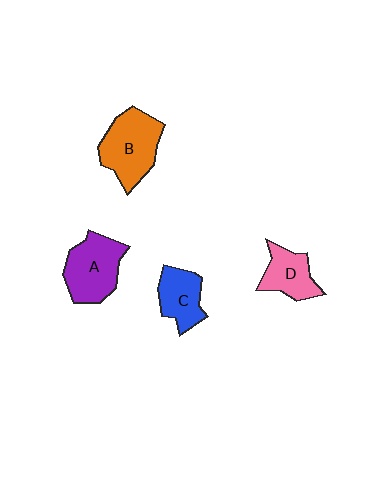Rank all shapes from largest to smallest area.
From largest to smallest: B (orange), A (purple), C (blue), D (pink).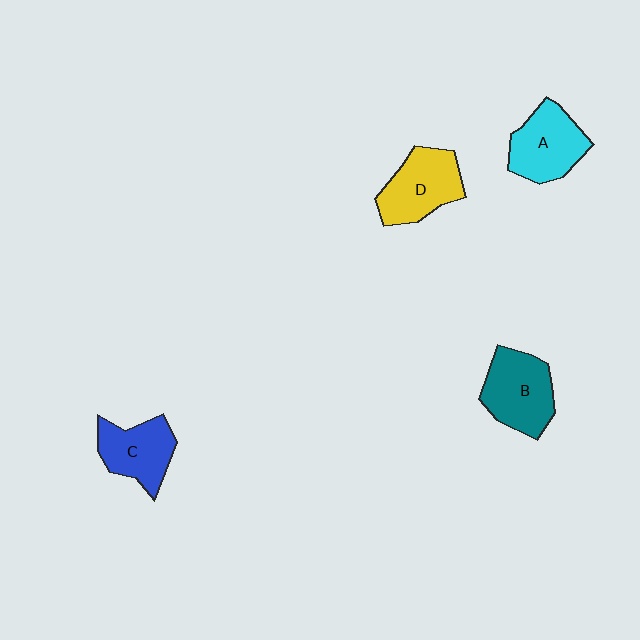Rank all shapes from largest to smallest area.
From largest to smallest: B (teal), D (yellow), A (cyan), C (blue).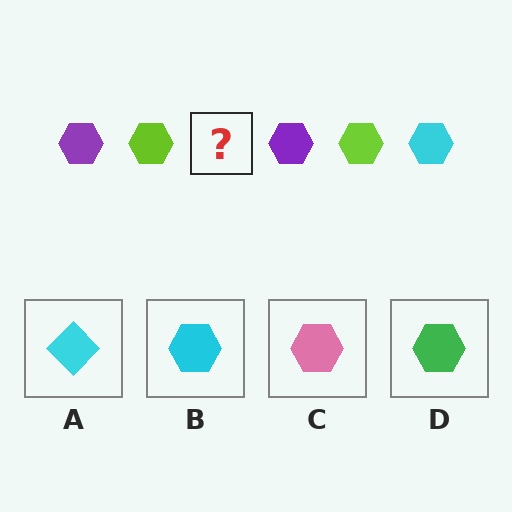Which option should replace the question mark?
Option B.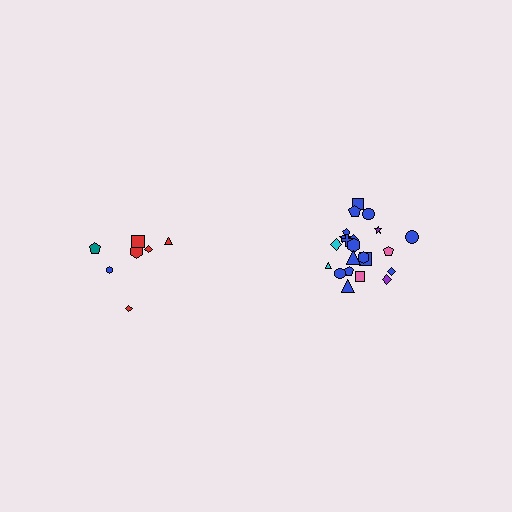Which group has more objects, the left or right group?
The right group.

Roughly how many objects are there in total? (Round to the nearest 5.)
Roughly 30 objects in total.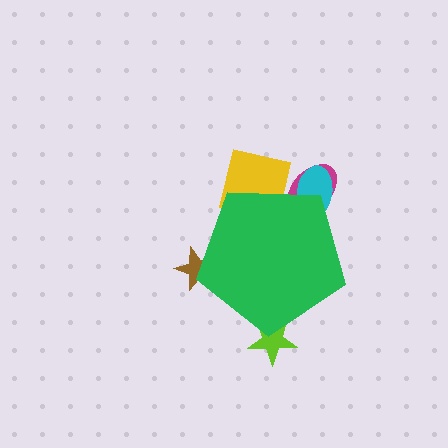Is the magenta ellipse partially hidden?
Yes, the magenta ellipse is partially hidden behind the green pentagon.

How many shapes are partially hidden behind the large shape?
5 shapes are partially hidden.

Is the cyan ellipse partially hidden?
Yes, the cyan ellipse is partially hidden behind the green pentagon.